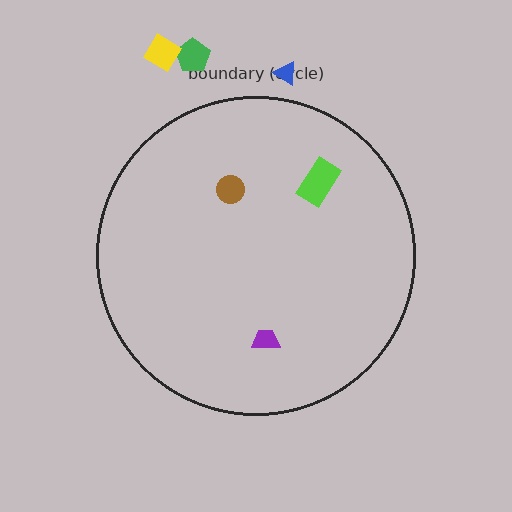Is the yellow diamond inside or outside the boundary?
Outside.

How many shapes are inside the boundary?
3 inside, 3 outside.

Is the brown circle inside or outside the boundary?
Inside.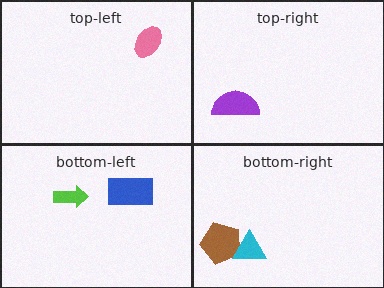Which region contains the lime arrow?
The bottom-left region.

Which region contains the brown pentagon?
The bottom-right region.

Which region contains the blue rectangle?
The bottom-left region.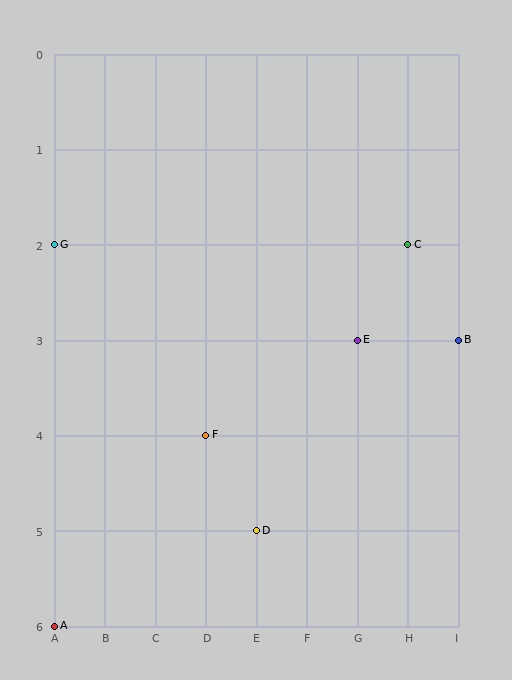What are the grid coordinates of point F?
Point F is at grid coordinates (D, 4).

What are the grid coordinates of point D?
Point D is at grid coordinates (E, 5).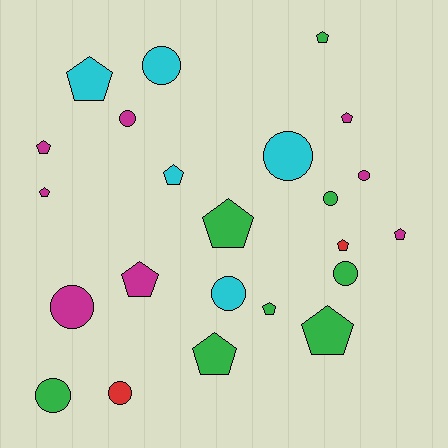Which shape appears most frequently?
Pentagon, with 13 objects.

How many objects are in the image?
There are 23 objects.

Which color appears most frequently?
Green, with 8 objects.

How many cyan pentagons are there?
There are 2 cyan pentagons.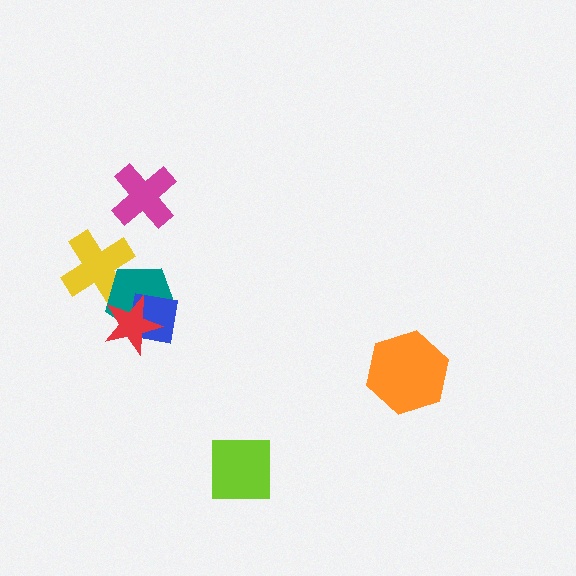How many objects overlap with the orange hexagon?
0 objects overlap with the orange hexagon.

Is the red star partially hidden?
No, no other shape covers it.